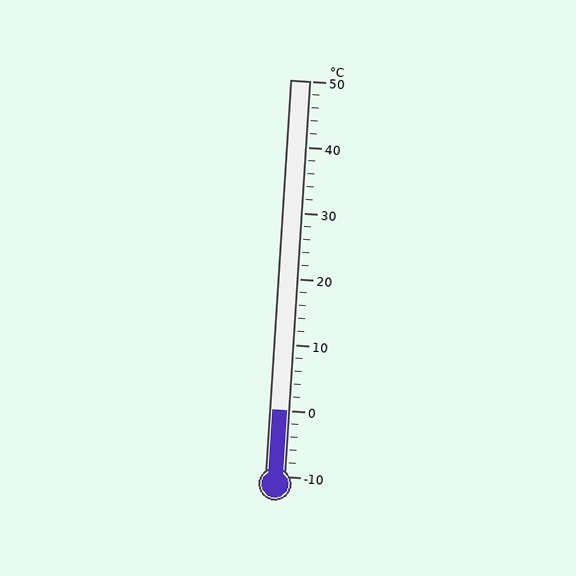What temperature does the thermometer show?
The thermometer shows approximately 0°C.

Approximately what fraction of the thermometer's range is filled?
The thermometer is filled to approximately 15% of its range.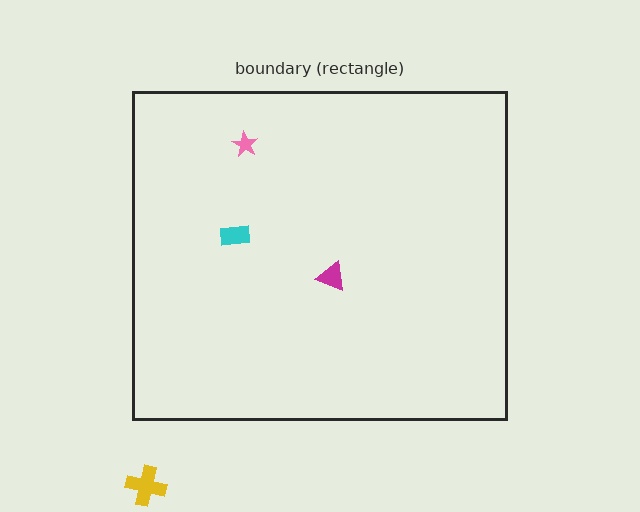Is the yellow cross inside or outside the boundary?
Outside.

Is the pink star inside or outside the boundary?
Inside.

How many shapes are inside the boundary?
3 inside, 1 outside.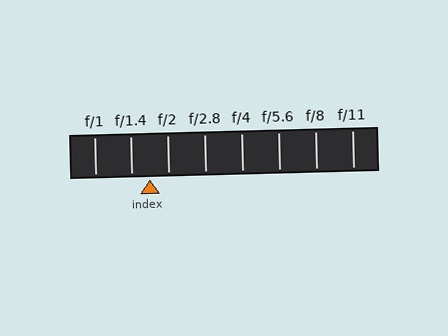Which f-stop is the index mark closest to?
The index mark is closest to f/1.4.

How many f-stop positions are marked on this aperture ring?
There are 8 f-stop positions marked.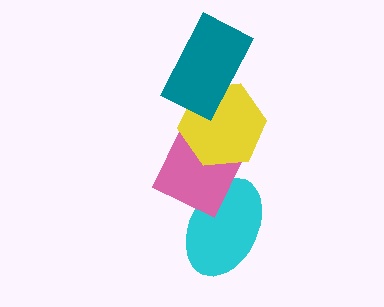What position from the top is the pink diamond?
The pink diamond is 3rd from the top.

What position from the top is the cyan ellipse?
The cyan ellipse is 4th from the top.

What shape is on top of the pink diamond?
The yellow hexagon is on top of the pink diamond.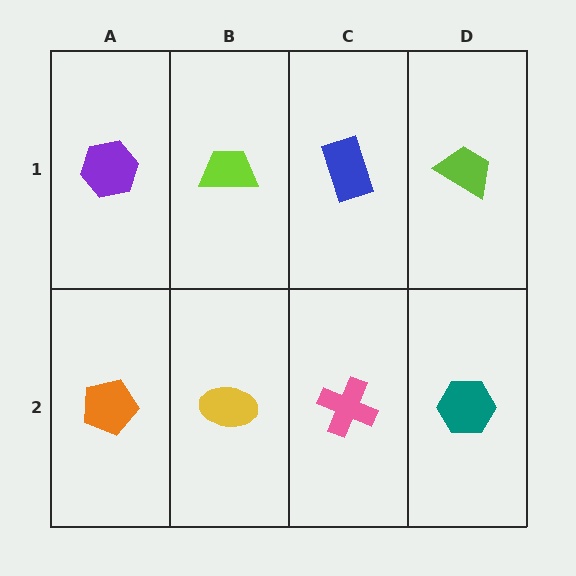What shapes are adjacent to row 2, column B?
A lime trapezoid (row 1, column B), an orange pentagon (row 2, column A), a pink cross (row 2, column C).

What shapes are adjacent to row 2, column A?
A purple hexagon (row 1, column A), a yellow ellipse (row 2, column B).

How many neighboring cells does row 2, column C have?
3.